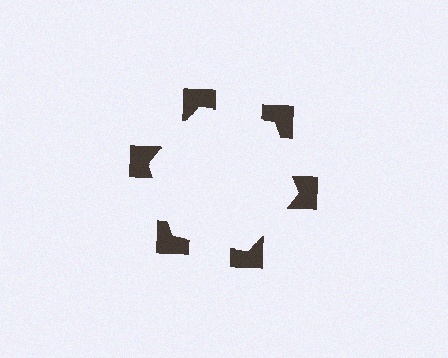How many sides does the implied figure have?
6 sides.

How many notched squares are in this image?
There are 6 — one at each vertex of the illusory hexagon.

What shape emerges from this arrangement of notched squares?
An illusory hexagon — its edges are inferred from the aligned wedge cuts in the notched squares, not physically drawn.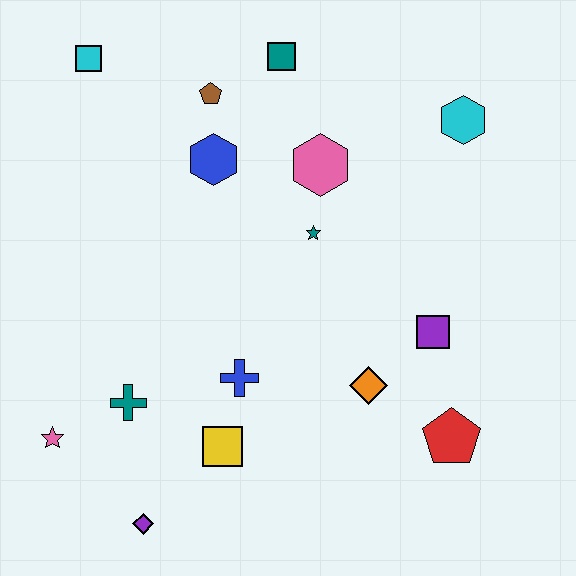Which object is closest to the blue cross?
The yellow square is closest to the blue cross.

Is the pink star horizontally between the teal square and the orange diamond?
No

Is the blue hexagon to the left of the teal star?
Yes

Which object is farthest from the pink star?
The cyan hexagon is farthest from the pink star.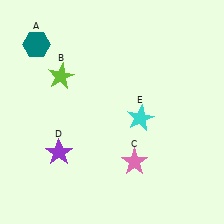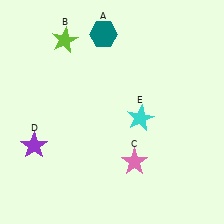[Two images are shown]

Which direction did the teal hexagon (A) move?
The teal hexagon (A) moved right.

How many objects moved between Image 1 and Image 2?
3 objects moved between the two images.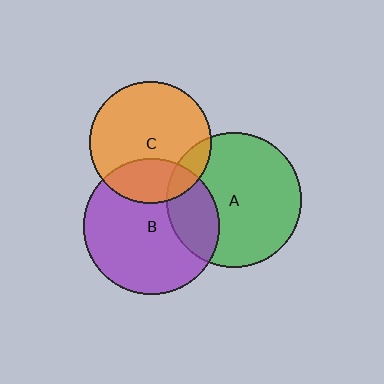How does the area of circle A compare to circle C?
Approximately 1.2 times.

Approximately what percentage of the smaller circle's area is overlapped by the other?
Approximately 25%.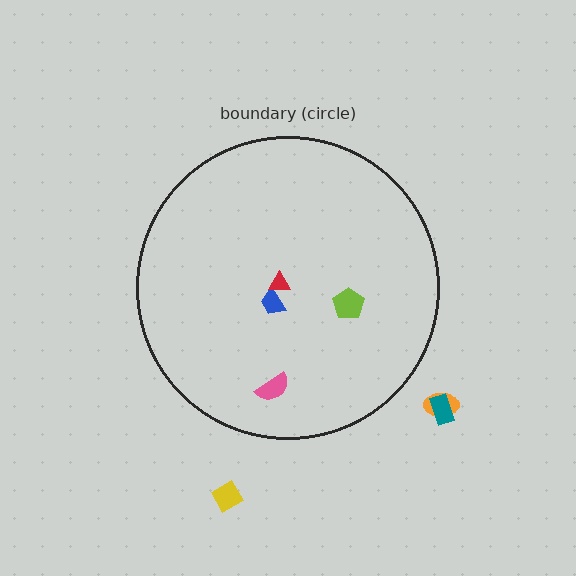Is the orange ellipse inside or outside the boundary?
Outside.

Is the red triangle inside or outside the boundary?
Inside.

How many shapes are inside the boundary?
4 inside, 3 outside.